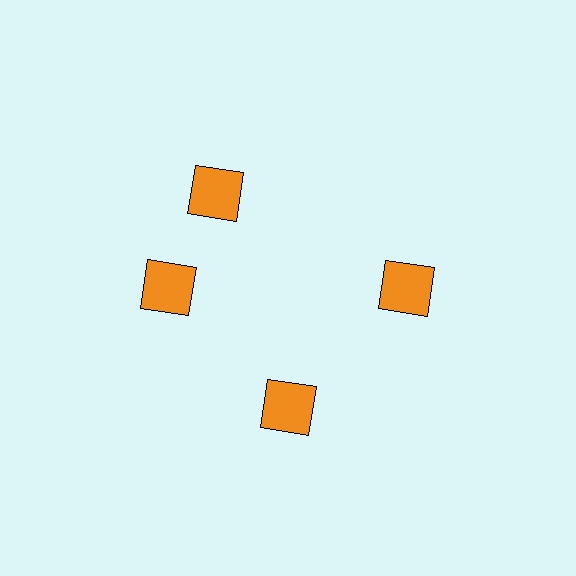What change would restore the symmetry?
The symmetry would be restored by rotating it back into even spacing with its neighbors so that all 4 squares sit at equal angles and equal distance from the center.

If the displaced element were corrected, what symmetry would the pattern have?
It would have 4-fold rotational symmetry — the pattern would map onto itself every 90 degrees.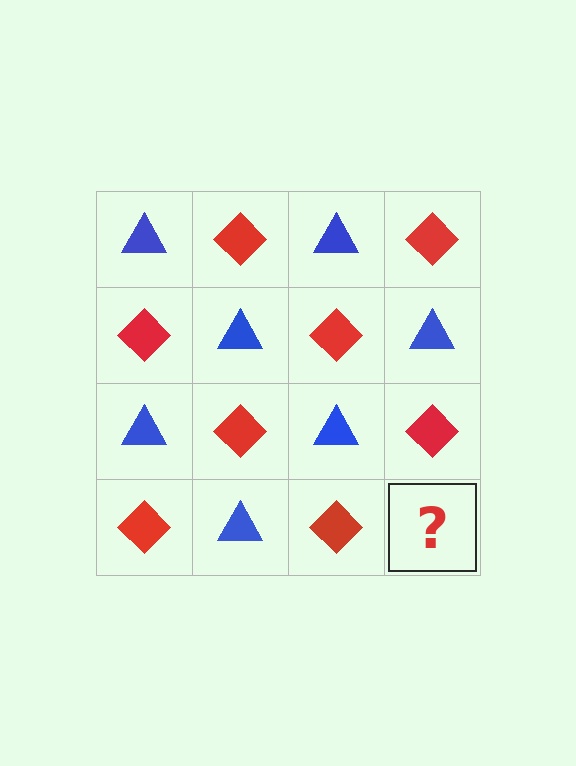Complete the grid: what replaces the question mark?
The question mark should be replaced with a blue triangle.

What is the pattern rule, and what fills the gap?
The rule is that it alternates blue triangle and red diamond in a checkerboard pattern. The gap should be filled with a blue triangle.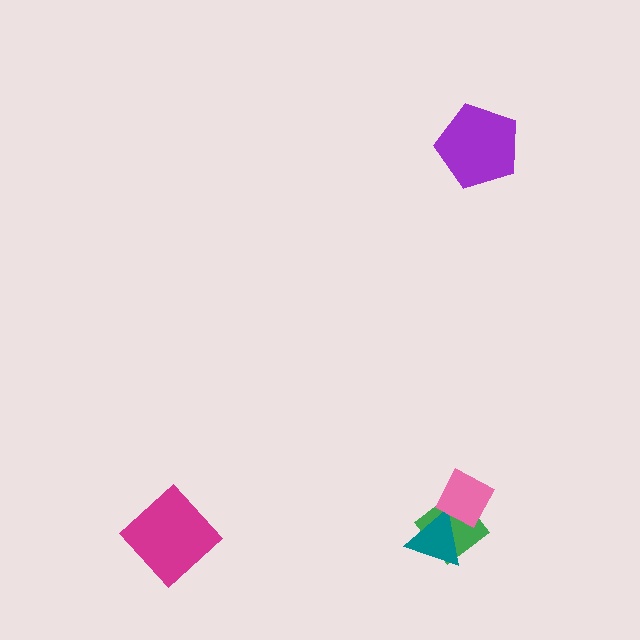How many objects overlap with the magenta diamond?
0 objects overlap with the magenta diamond.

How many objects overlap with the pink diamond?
2 objects overlap with the pink diamond.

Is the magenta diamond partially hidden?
No, no other shape covers it.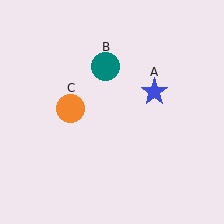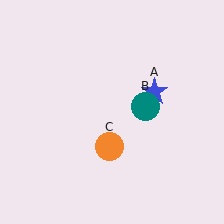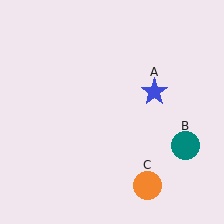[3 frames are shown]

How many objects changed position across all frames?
2 objects changed position: teal circle (object B), orange circle (object C).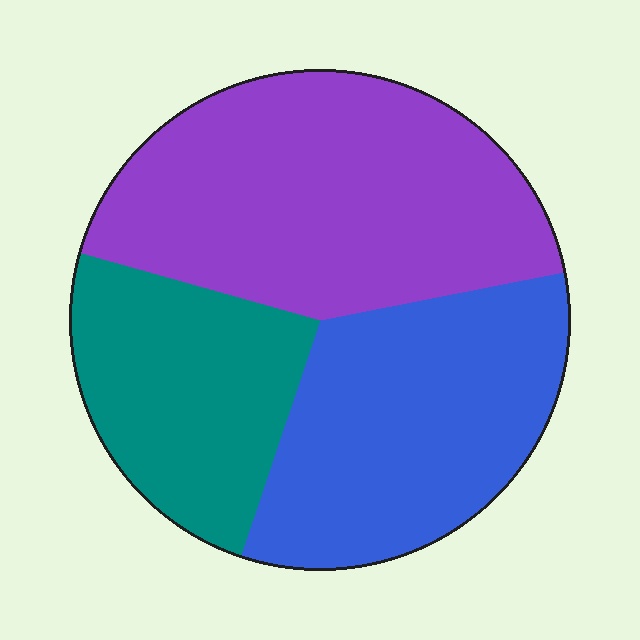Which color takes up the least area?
Teal, at roughly 25%.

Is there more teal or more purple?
Purple.